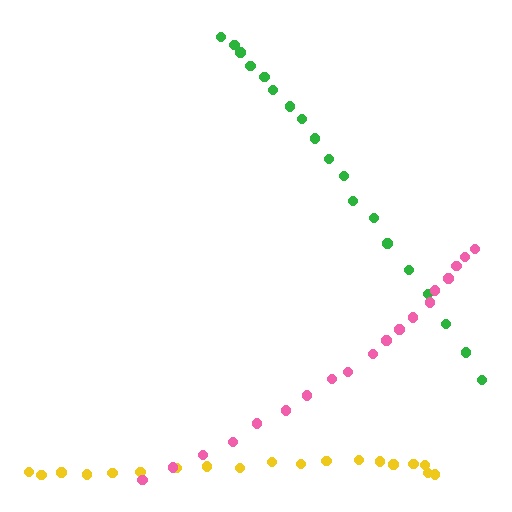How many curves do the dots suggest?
There are 3 distinct paths.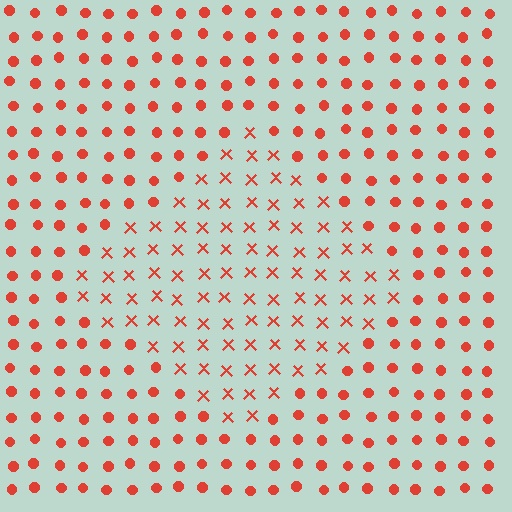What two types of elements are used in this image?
The image uses X marks inside the diamond region and circles outside it.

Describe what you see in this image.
The image is filled with small red elements arranged in a uniform grid. A diamond-shaped region contains X marks, while the surrounding area contains circles. The boundary is defined purely by the change in element shape.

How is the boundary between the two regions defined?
The boundary is defined by a change in element shape: X marks inside vs. circles outside. All elements share the same color and spacing.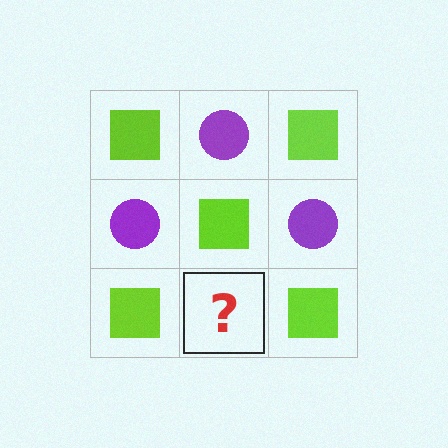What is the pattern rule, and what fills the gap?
The rule is that it alternates lime square and purple circle in a checkerboard pattern. The gap should be filled with a purple circle.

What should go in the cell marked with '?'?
The missing cell should contain a purple circle.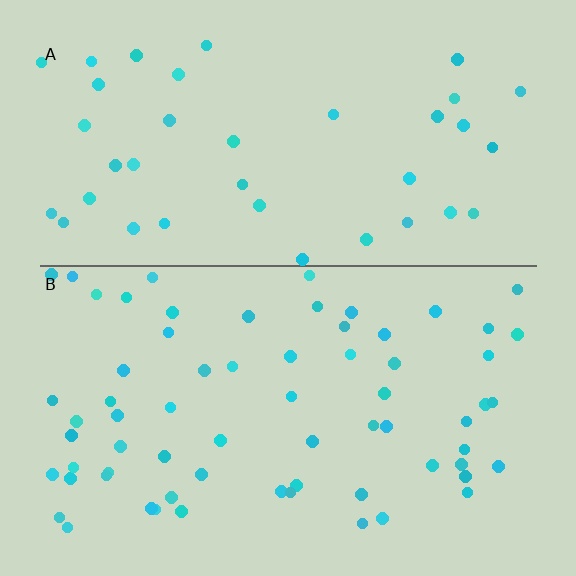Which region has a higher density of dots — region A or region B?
B (the bottom).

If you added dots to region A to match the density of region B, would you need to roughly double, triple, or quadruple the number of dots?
Approximately double.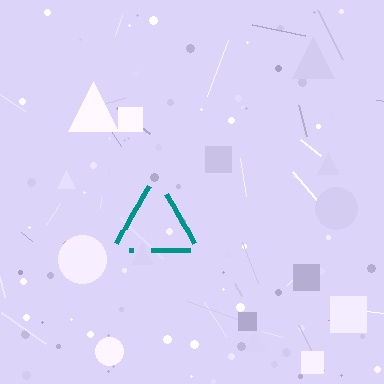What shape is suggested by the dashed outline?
The dashed outline suggests a triangle.